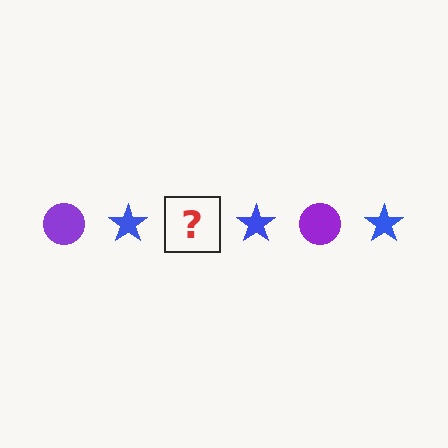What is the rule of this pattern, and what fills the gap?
The rule is that the pattern alternates between purple circle and blue star. The gap should be filled with a purple circle.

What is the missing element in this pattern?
The missing element is a purple circle.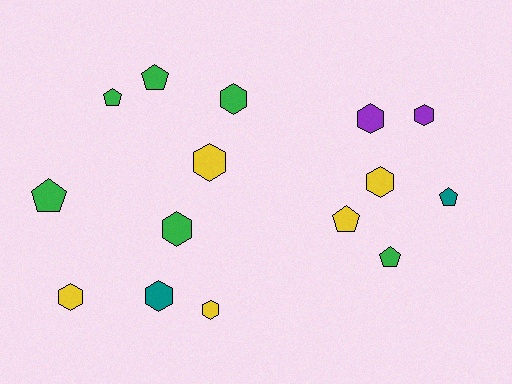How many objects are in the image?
There are 15 objects.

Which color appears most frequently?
Green, with 6 objects.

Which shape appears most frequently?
Hexagon, with 9 objects.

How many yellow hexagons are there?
There are 4 yellow hexagons.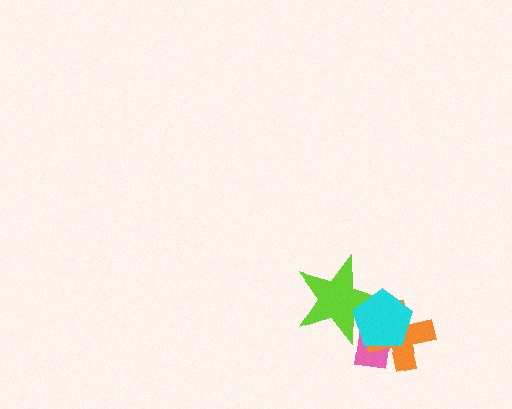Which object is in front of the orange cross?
The cyan pentagon is in front of the orange cross.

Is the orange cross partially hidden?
Yes, it is partially covered by another shape.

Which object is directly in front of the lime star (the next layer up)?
The orange cross is directly in front of the lime star.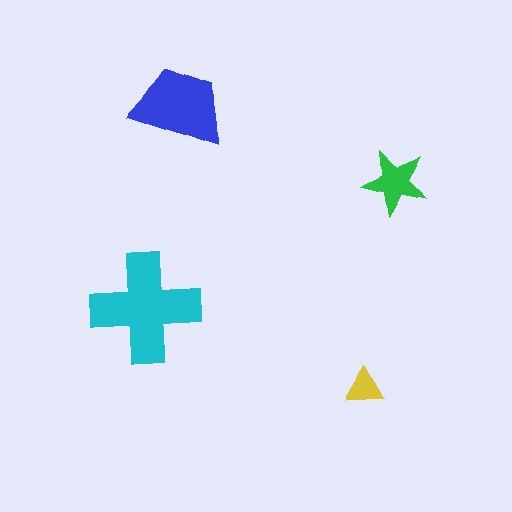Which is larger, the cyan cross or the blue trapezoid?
The cyan cross.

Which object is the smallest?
The yellow triangle.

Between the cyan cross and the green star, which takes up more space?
The cyan cross.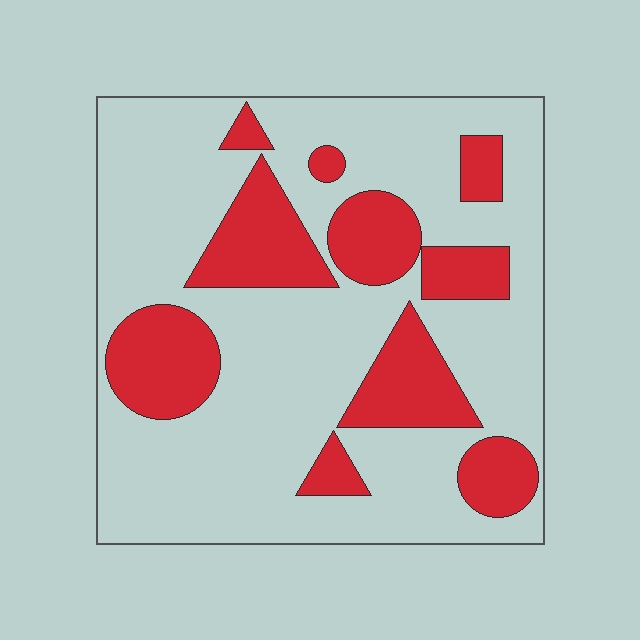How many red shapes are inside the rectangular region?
10.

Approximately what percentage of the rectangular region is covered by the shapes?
Approximately 30%.